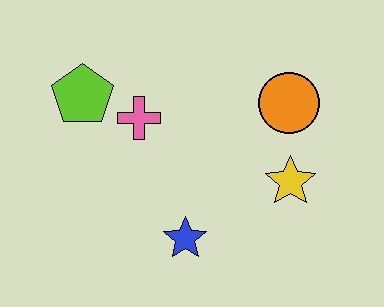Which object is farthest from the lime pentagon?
The yellow star is farthest from the lime pentagon.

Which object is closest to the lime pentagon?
The pink cross is closest to the lime pentagon.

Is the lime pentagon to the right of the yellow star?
No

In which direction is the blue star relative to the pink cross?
The blue star is below the pink cross.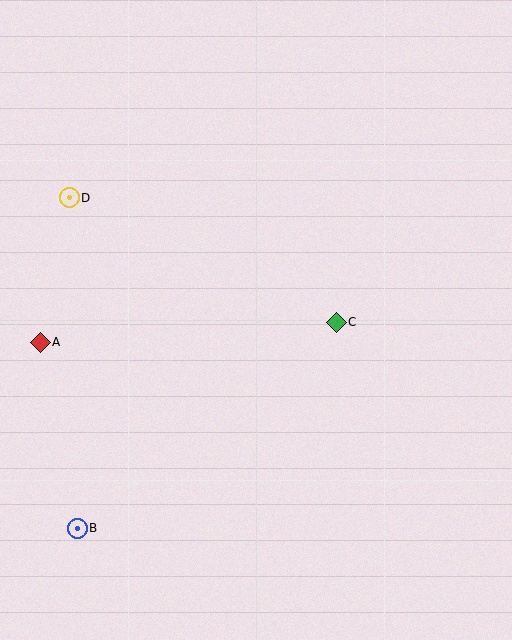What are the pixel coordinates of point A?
Point A is at (40, 342).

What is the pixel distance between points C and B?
The distance between C and B is 331 pixels.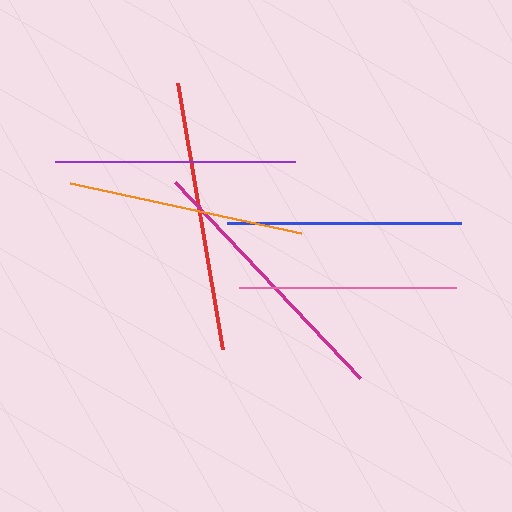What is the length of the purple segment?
The purple segment is approximately 240 pixels long.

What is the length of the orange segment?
The orange segment is approximately 237 pixels long.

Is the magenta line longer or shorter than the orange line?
The magenta line is longer than the orange line.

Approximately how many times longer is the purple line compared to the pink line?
The purple line is approximately 1.1 times the length of the pink line.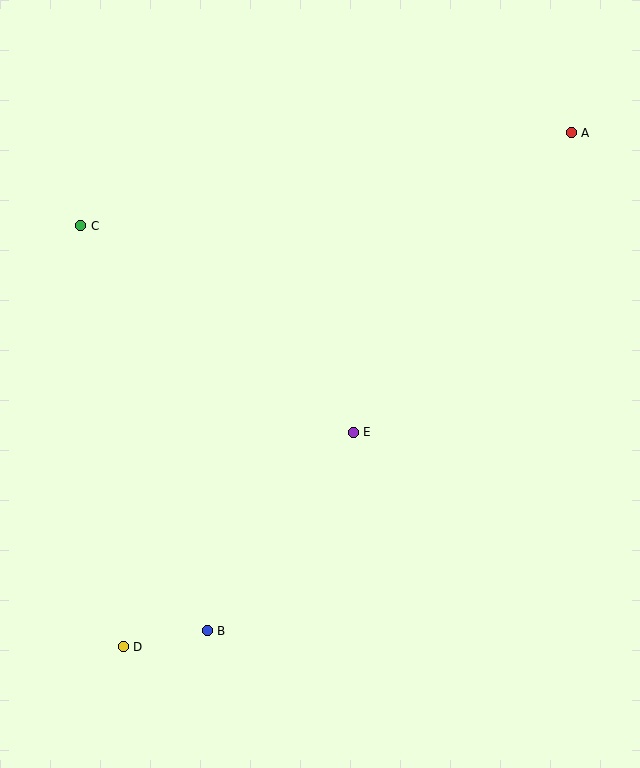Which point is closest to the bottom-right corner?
Point E is closest to the bottom-right corner.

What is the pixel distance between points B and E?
The distance between B and E is 247 pixels.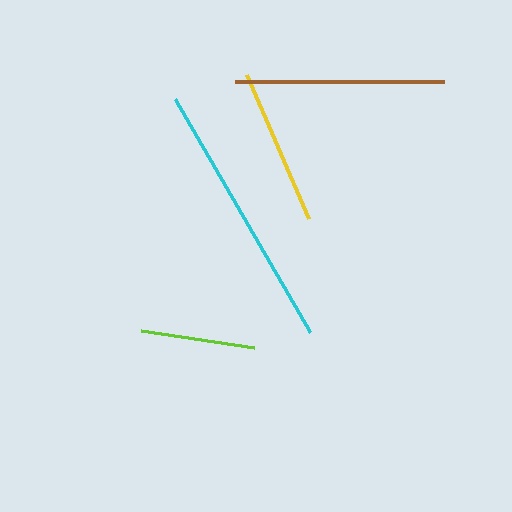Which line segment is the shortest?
The lime line is the shortest at approximately 114 pixels.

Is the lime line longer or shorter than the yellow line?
The yellow line is longer than the lime line.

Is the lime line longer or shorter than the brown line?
The brown line is longer than the lime line.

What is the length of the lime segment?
The lime segment is approximately 114 pixels long.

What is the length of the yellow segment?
The yellow segment is approximately 156 pixels long.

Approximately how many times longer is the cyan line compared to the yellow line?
The cyan line is approximately 1.7 times the length of the yellow line.